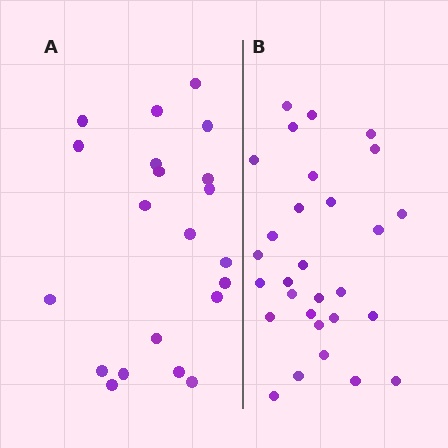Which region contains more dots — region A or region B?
Region B (the right region) has more dots.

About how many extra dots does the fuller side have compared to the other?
Region B has roughly 8 or so more dots than region A.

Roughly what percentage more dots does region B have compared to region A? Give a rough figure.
About 40% more.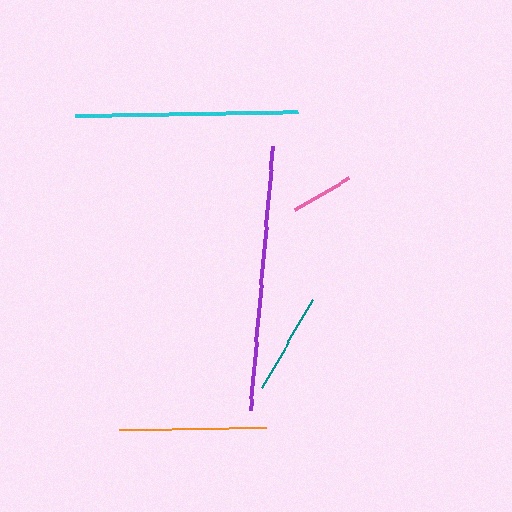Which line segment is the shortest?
The pink line is the shortest at approximately 62 pixels.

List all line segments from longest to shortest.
From longest to shortest: purple, cyan, orange, teal, pink.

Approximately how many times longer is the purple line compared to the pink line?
The purple line is approximately 4.3 times the length of the pink line.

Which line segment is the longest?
The purple line is the longest at approximately 265 pixels.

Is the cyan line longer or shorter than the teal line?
The cyan line is longer than the teal line.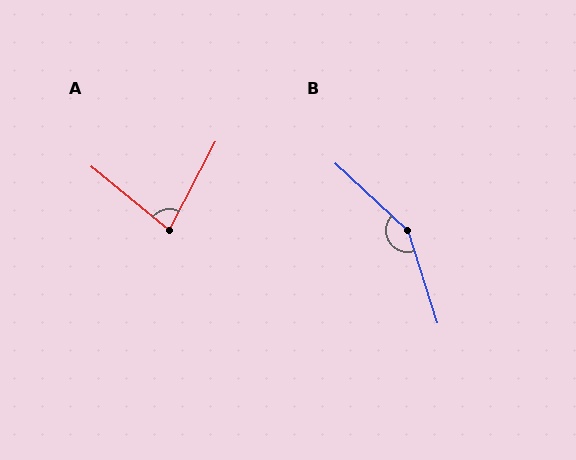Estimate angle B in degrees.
Approximately 150 degrees.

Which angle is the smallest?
A, at approximately 78 degrees.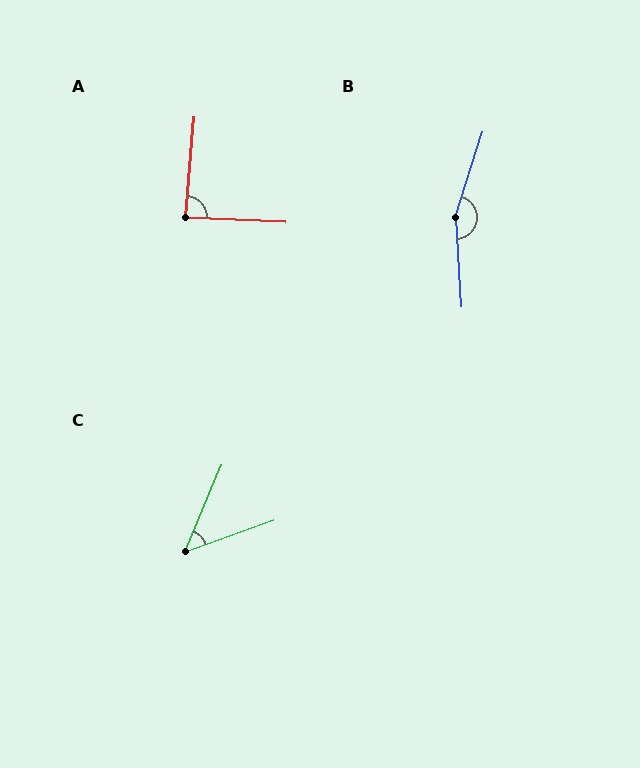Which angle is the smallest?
C, at approximately 48 degrees.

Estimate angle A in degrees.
Approximately 88 degrees.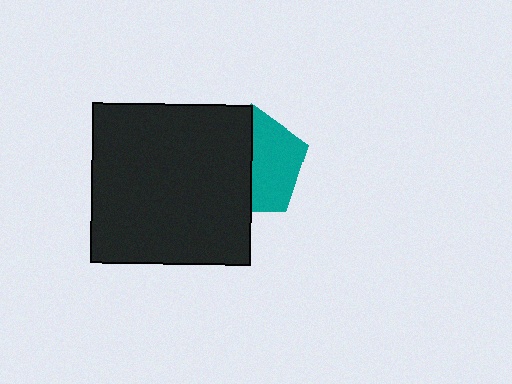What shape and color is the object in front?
The object in front is a black square.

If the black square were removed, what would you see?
You would see the complete teal pentagon.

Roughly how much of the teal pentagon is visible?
About half of it is visible (roughly 49%).